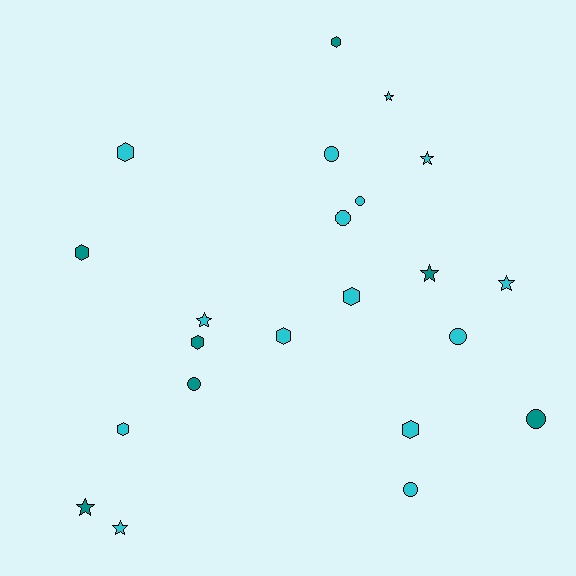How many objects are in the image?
There are 22 objects.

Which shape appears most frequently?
Hexagon, with 8 objects.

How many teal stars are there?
There are 2 teal stars.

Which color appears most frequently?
Cyan, with 15 objects.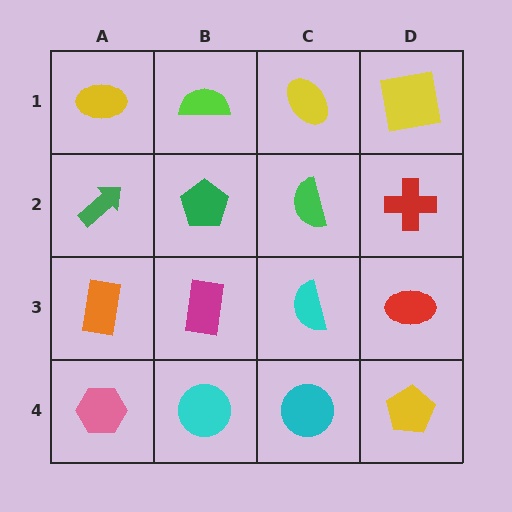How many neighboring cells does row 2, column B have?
4.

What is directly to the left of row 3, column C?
A magenta rectangle.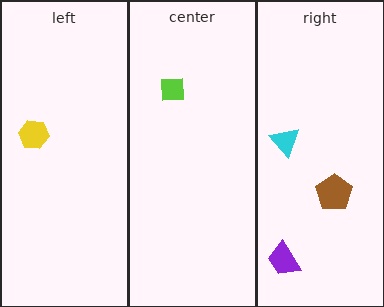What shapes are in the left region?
The yellow hexagon.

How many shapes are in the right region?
3.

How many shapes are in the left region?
1.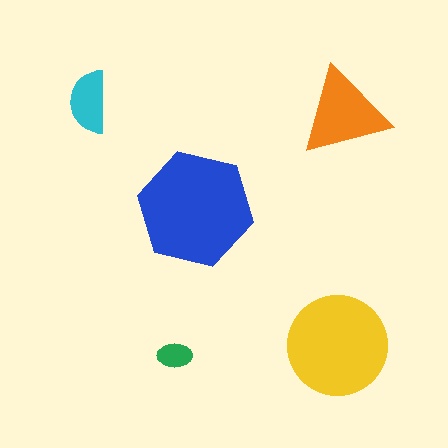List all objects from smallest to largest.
The green ellipse, the cyan semicircle, the orange triangle, the yellow circle, the blue hexagon.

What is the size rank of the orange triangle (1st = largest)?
3rd.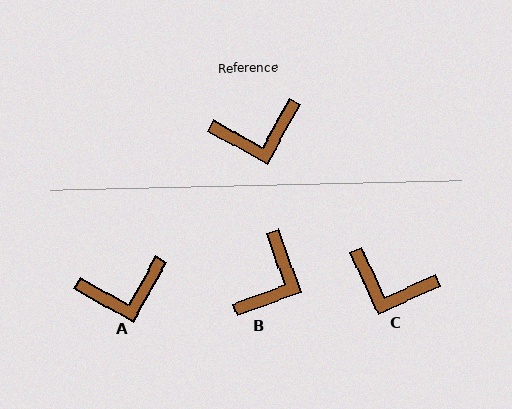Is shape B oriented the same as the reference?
No, it is off by about 49 degrees.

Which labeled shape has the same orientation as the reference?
A.